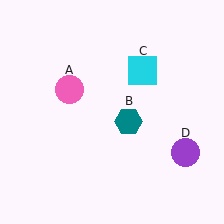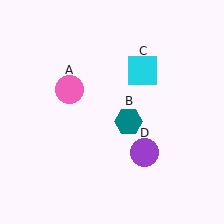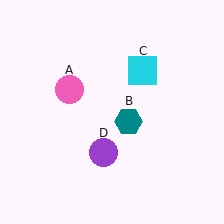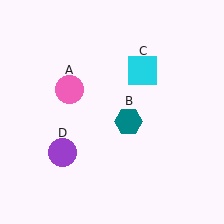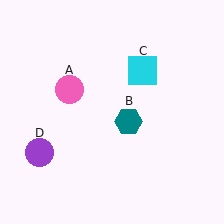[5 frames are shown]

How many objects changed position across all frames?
1 object changed position: purple circle (object D).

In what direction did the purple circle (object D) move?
The purple circle (object D) moved left.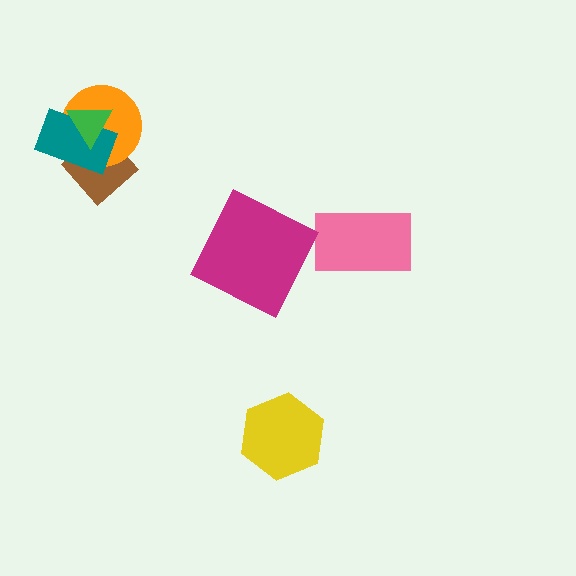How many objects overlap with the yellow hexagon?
0 objects overlap with the yellow hexagon.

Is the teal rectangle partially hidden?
Yes, it is partially covered by another shape.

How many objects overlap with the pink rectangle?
0 objects overlap with the pink rectangle.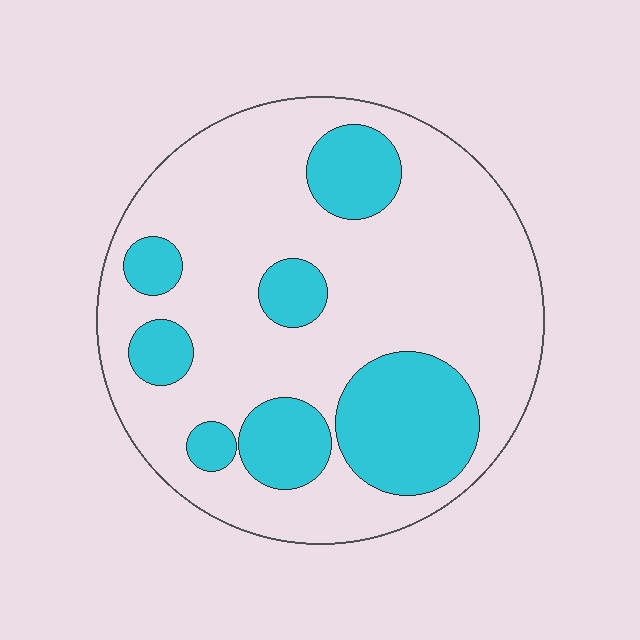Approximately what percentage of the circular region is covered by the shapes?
Approximately 25%.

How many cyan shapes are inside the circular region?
7.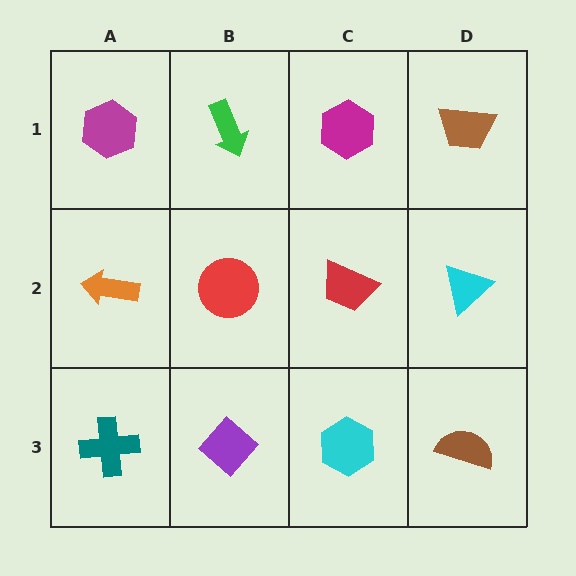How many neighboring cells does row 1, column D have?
2.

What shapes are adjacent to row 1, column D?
A cyan triangle (row 2, column D), a magenta hexagon (row 1, column C).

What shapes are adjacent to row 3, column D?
A cyan triangle (row 2, column D), a cyan hexagon (row 3, column C).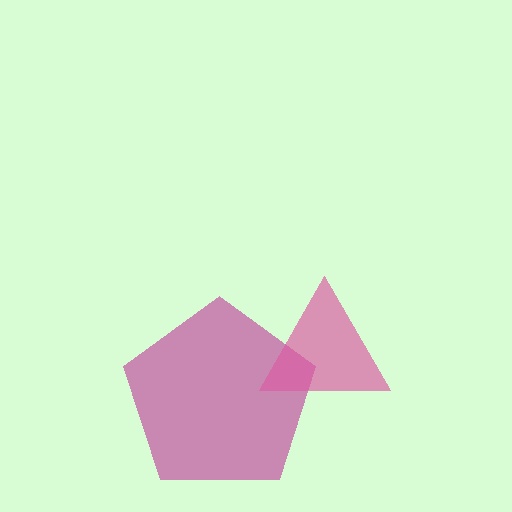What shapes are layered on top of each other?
The layered shapes are: a magenta pentagon, a pink triangle.